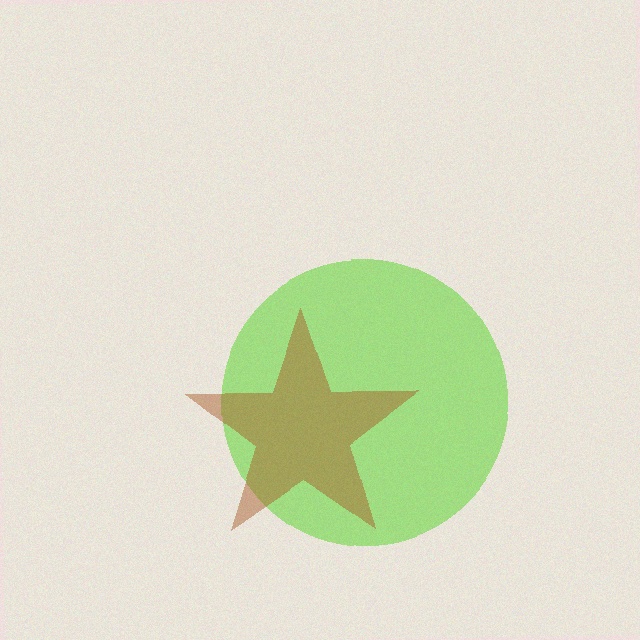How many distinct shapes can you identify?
There are 2 distinct shapes: a lime circle, a brown star.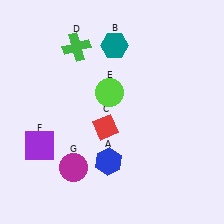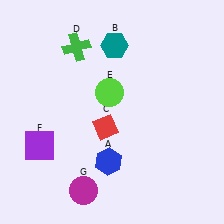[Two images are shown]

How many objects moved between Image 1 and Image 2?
1 object moved between the two images.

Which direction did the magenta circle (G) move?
The magenta circle (G) moved down.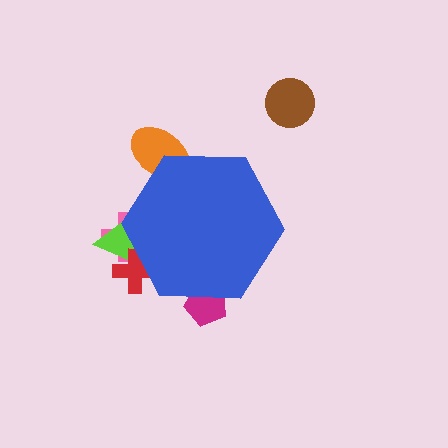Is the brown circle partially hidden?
No, the brown circle is fully visible.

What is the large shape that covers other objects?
A blue hexagon.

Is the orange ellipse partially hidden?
Yes, the orange ellipse is partially hidden behind the blue hexagon.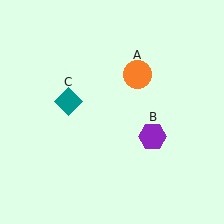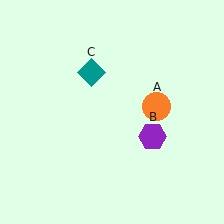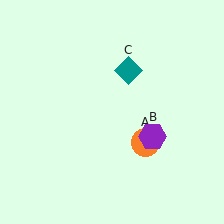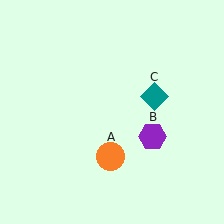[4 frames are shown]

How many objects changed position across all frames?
2 objects changed position: orange circle (object A), teal diamond (object C).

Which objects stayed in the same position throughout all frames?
Purple hexagon (object B) remained stationary.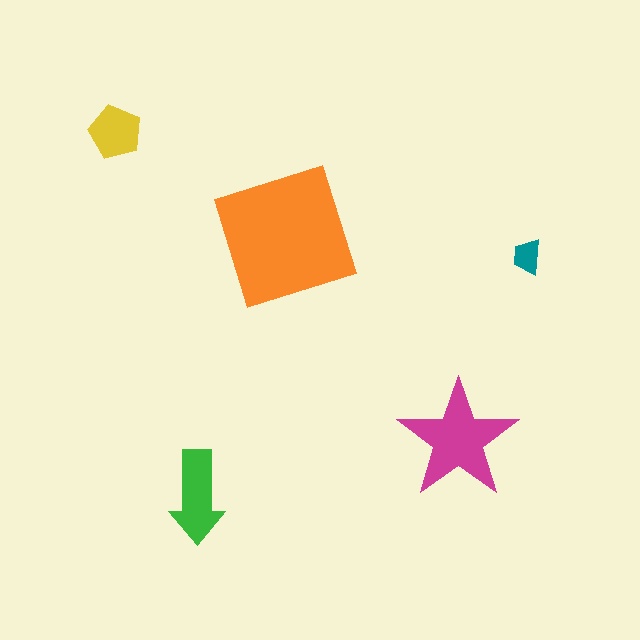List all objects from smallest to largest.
The teal trapezoid, the yellow pentagon, the green arrow, the magenta star, the orange square.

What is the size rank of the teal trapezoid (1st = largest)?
5th.